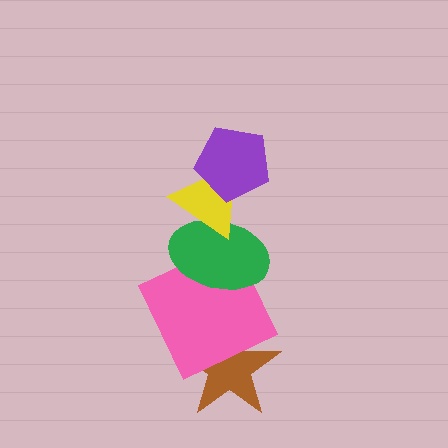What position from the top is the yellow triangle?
The yellow triangle is 2nd from the top.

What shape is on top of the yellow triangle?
The purple pentagon is on top of the yellow triangle.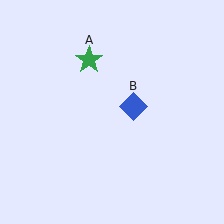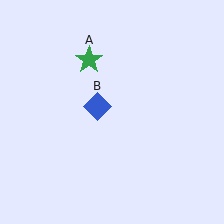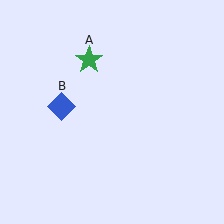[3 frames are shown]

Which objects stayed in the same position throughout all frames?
Green star (object A) remained stationary.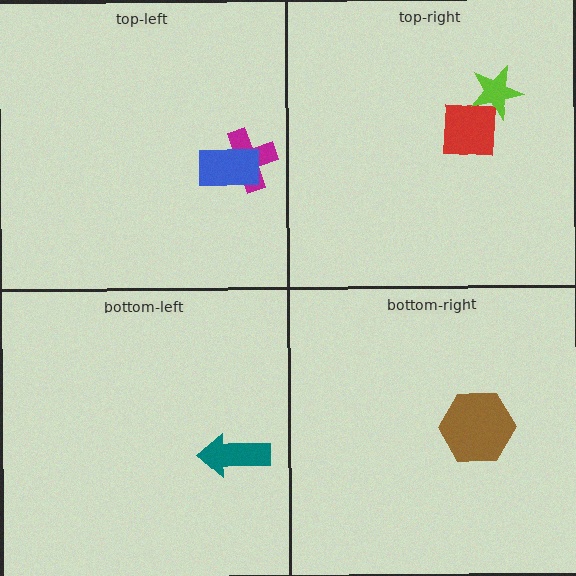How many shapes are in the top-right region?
2.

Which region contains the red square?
The top-right region.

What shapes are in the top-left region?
The magenta cross, the blue rectangle.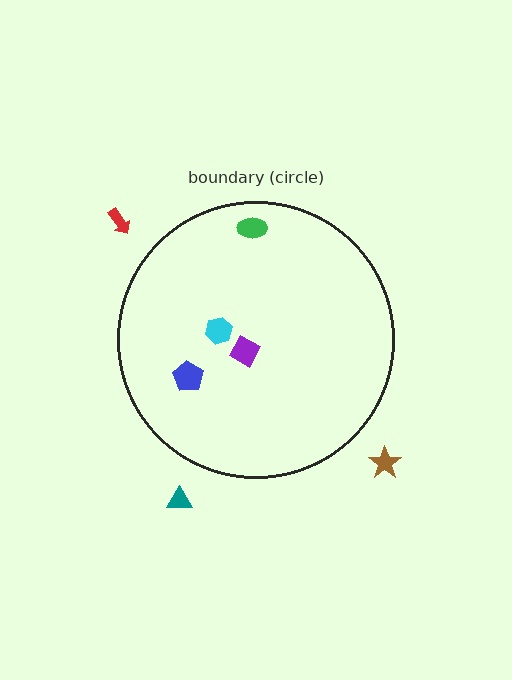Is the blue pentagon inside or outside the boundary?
Inside.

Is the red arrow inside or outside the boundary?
Outside.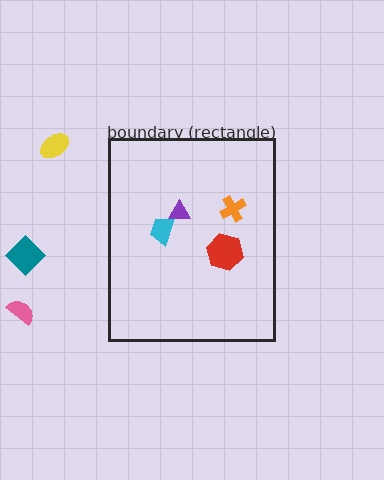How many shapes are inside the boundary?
4 inside, 3 outside.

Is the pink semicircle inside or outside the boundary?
Outside.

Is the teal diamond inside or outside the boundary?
Outside.